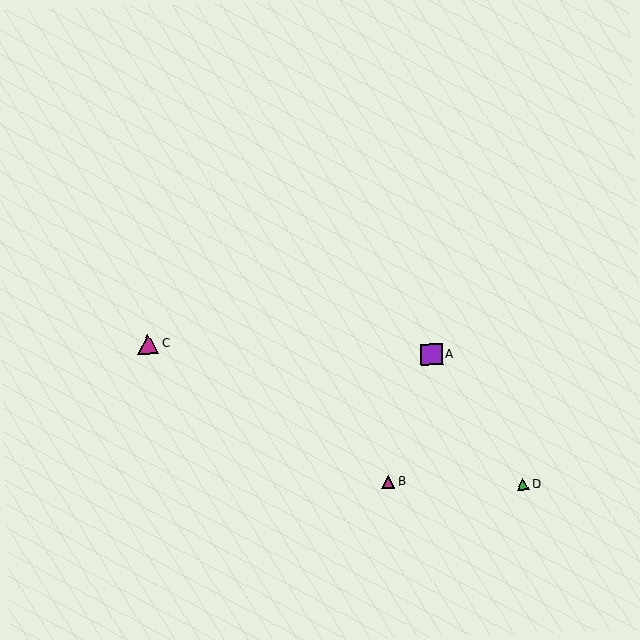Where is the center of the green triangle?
The center of the green triangle is at (523, 484).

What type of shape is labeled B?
Shape B is a magenta triangle.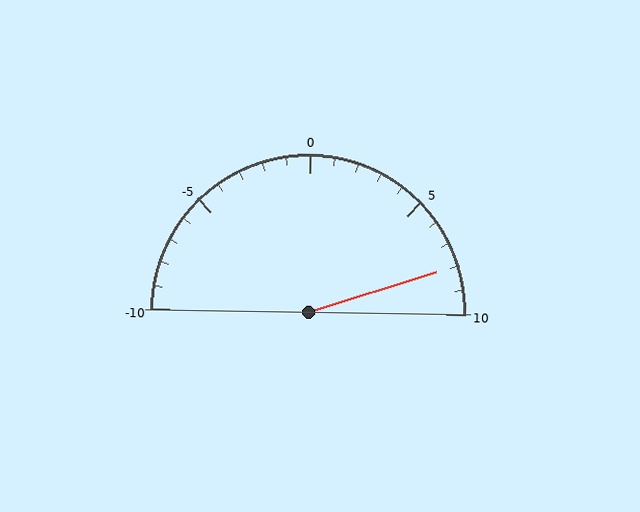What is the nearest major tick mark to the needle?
The nearest major tick mark is 10.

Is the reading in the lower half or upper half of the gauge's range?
The reading is in the upper half of the range (-10 to 10).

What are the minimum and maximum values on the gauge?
The gauge ranges from -10 to 10.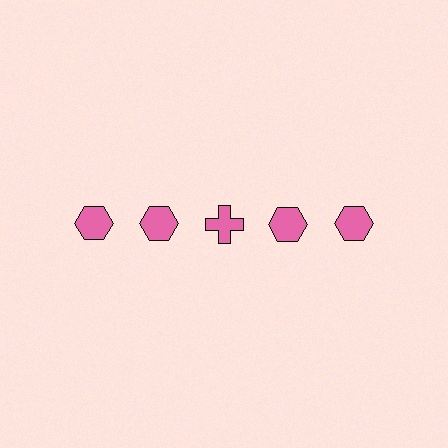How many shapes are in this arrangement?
There are 5 shapes arranged in a grid pattern.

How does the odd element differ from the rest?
It has a different shape: cross instead of hexagon.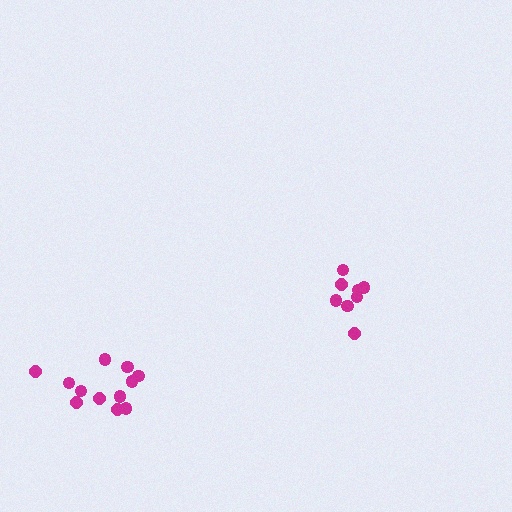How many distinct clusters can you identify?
There are 2 distinct clusters.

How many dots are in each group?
Group 1: 12 dots, Group 2: 8 dots (20 total).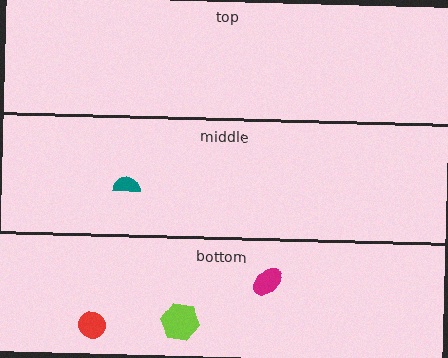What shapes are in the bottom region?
The red circle, the lime hexagon, the magenta ellipse.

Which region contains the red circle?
The bottom region.